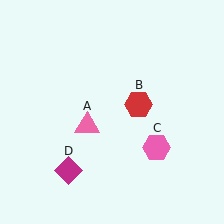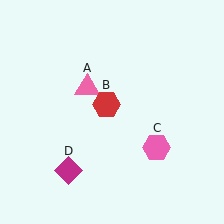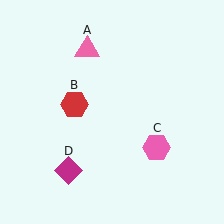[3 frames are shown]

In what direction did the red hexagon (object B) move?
The red hexagon (object B) moved left.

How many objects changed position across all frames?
2 objects changed position: pink triangle (object A), red hexagon (object B).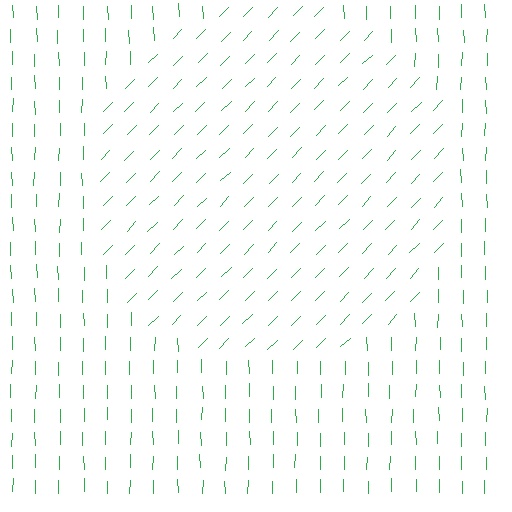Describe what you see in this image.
The image is filled with small green line segments. A circle region in the image has lines oriented differently from the surrounding lines, creating a visible texture boundary.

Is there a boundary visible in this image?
Yes, there is a texture boundary formed by a change in line orientation.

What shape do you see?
I see a circle.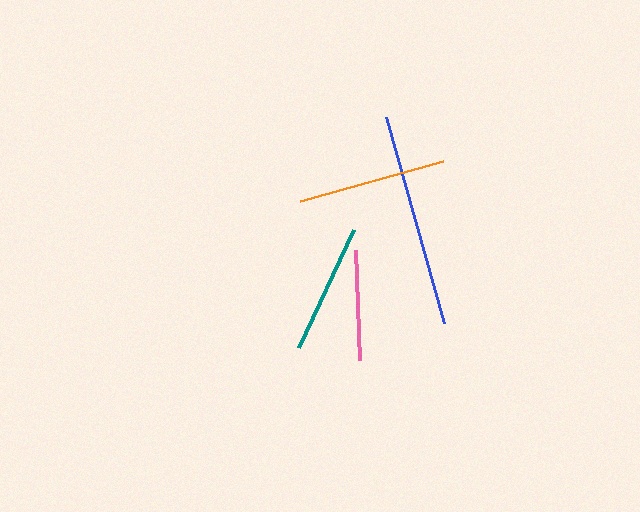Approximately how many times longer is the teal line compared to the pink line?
The teal line is approximately 1.2 times the length of the pink line.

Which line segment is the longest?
The blue line is the longest at approximately 213 pixels.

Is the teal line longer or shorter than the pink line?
The teal line is longer than the pink line.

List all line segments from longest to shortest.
From longest to shortest: blue, orange, teal, pink.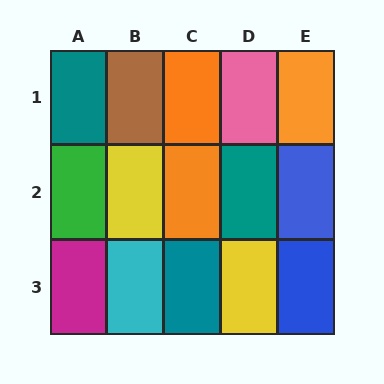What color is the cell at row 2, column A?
Green.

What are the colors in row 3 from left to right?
Magenta, cyan, teal, yellow, blue.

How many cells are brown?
1 cell is brown.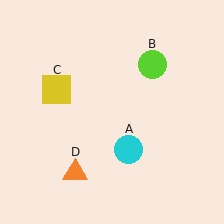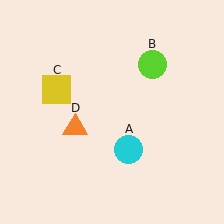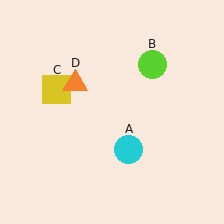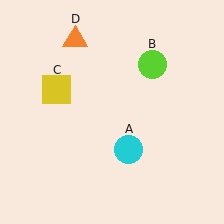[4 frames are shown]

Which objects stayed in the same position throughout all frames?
Cyan circle (object A) and lime circle (object B) and yellow square (object C) remained stationary.